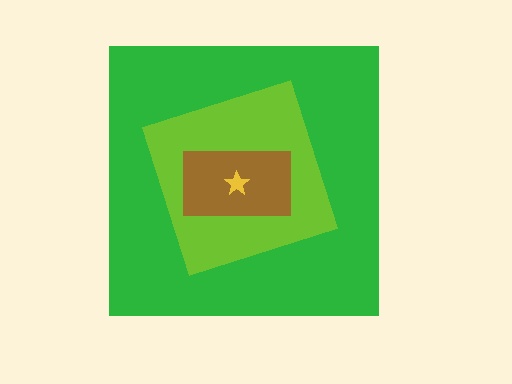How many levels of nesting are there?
4.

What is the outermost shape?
The green square.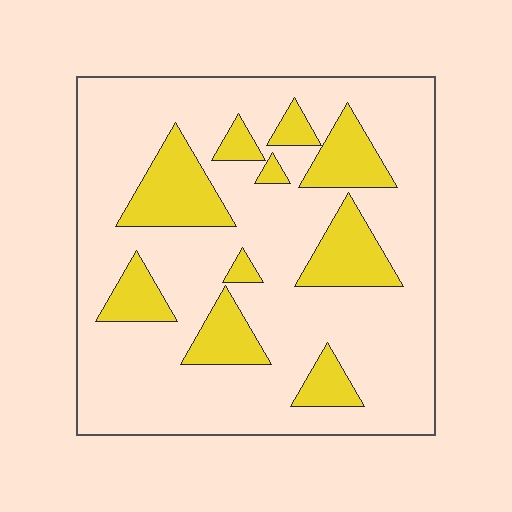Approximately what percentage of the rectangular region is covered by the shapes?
Approximately 25%.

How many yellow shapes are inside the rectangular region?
10.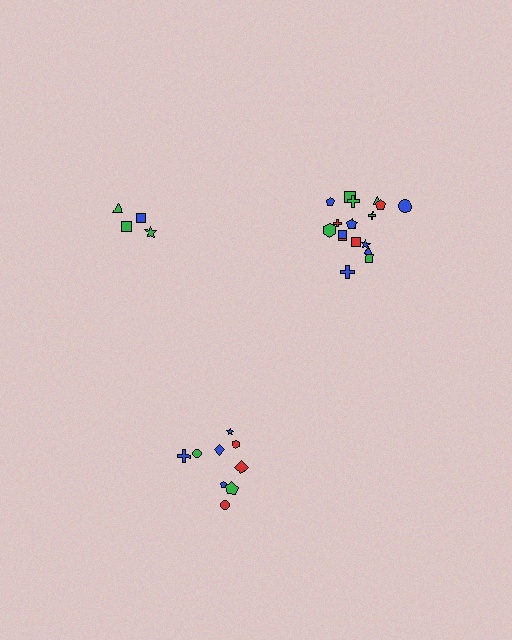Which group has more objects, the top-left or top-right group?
The top-right group.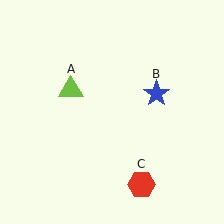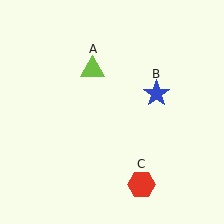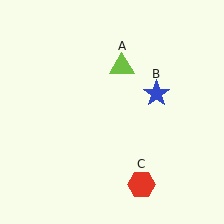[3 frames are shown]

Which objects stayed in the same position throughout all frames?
Blue star (object B) and red hexagon (object C) remained stationary.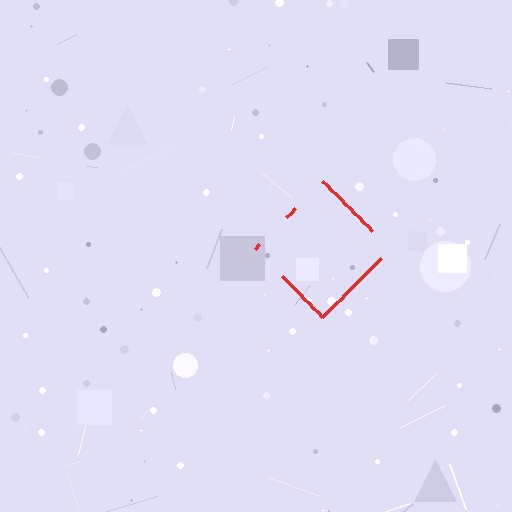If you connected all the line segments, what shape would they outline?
They would outline a diamond.